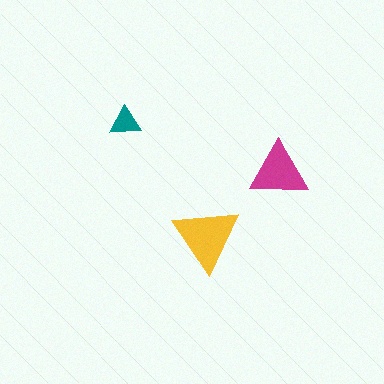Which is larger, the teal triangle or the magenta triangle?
The magenta one.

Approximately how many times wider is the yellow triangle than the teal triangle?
About 2 times wider.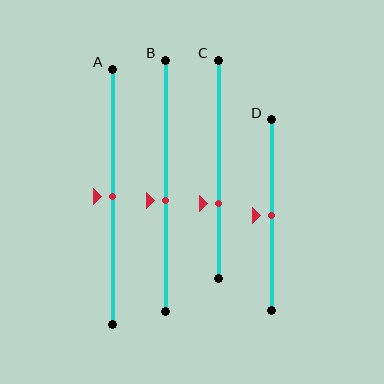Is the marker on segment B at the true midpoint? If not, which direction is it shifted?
No, the marker on segment B is shifted downward by about 6% of the segment length.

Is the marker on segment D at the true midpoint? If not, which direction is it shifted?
Yes, the marker on segment D is at the true midpoint.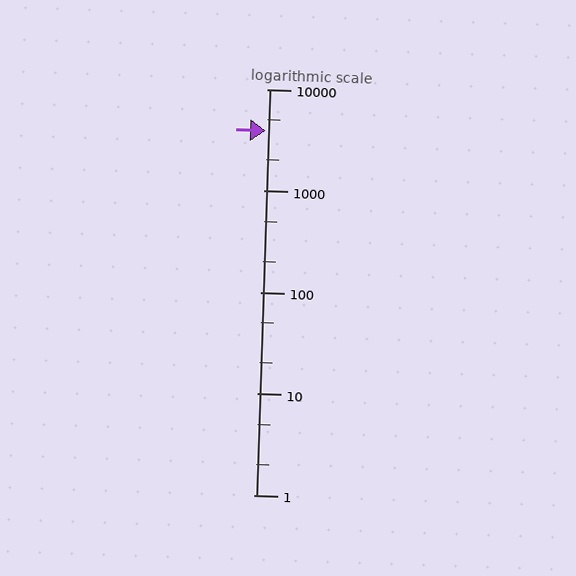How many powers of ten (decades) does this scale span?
The scale spans 4 decades, from 1 to 10000.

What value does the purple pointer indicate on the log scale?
The pointer indicates approximately 3900.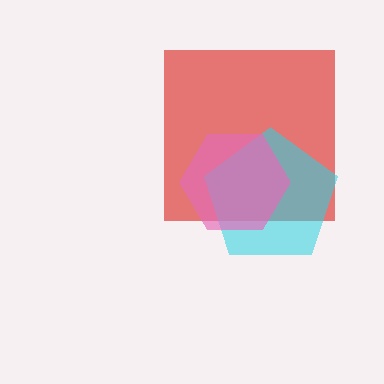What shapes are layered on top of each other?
The layered shapes are: a red square, a cyan pentagon, a pink hexagon.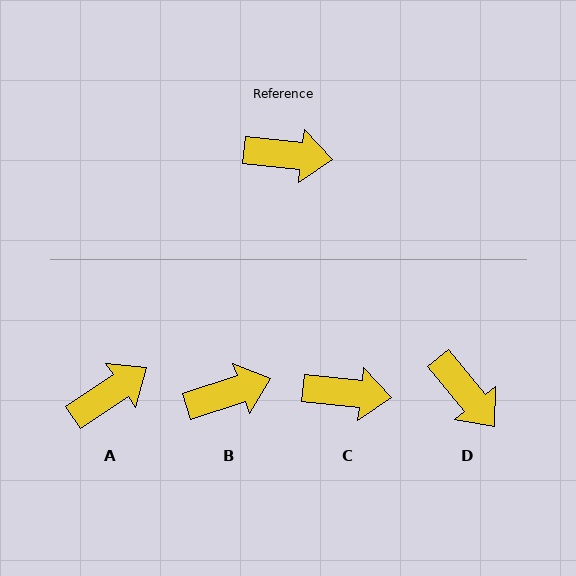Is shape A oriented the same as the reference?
No, it is off by about 40 degrees.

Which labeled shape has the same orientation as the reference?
C.